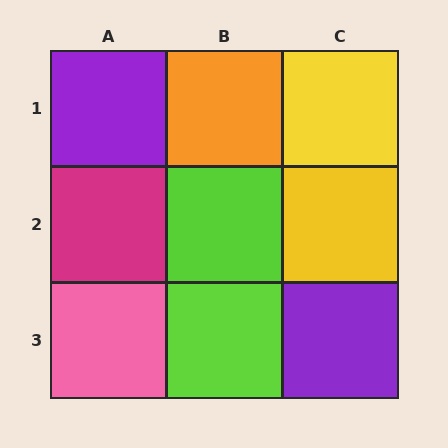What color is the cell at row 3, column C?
Purple.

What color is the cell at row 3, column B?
Lime.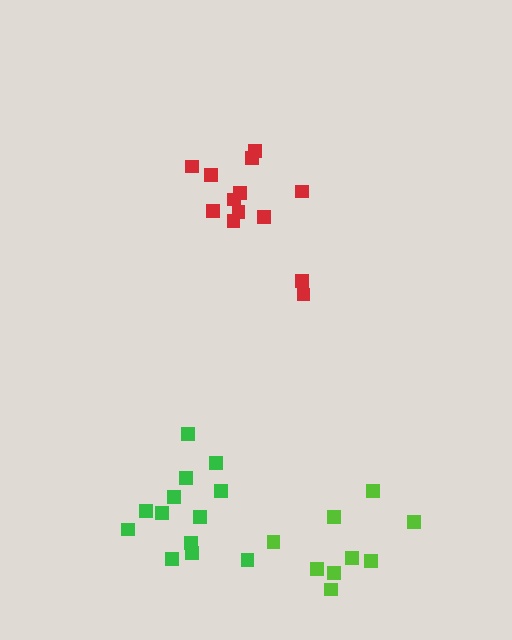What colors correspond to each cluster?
The clusters are colored: red, lime, green.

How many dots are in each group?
Group 1: 13 dots, Group 2: 9 dots, Group 3: 13 dots (35 total).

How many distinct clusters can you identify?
There are 3 distinct clusters.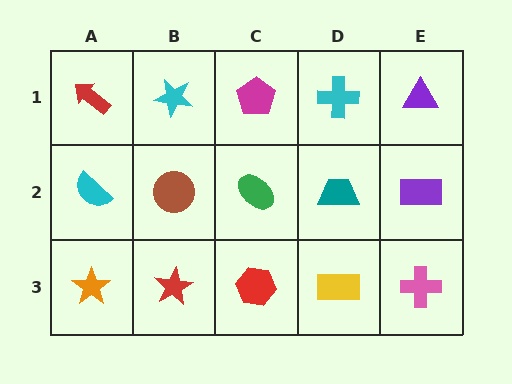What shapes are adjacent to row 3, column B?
A brown circle (row 2, column B), an orange star (row 3, column A), a red hexagon (row 3, column C).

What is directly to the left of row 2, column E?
A teal trapezoid.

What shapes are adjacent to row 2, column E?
A purple triangle (row 1, column E), a pink cross (row 3, column E), a teal trapezoid (row 2, column D).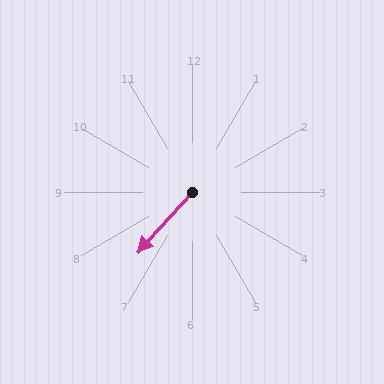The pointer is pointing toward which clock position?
Roughly 7 o'clock.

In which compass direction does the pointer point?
Southwest.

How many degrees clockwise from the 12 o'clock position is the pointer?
Approximately 222 degrees.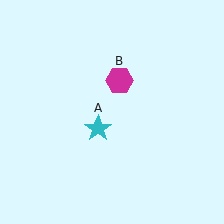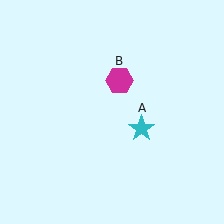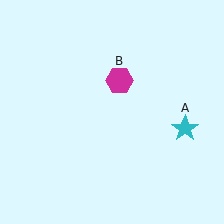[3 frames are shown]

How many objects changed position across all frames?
1 object changed position: cyan star (object A).